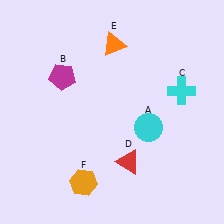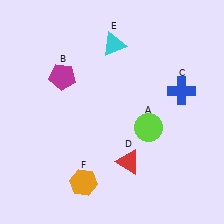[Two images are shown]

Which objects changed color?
A changed from cyan to lime. C changed from cyan to blue. E changed from orange to cyan.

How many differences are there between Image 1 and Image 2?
There are 3 differences between the two images.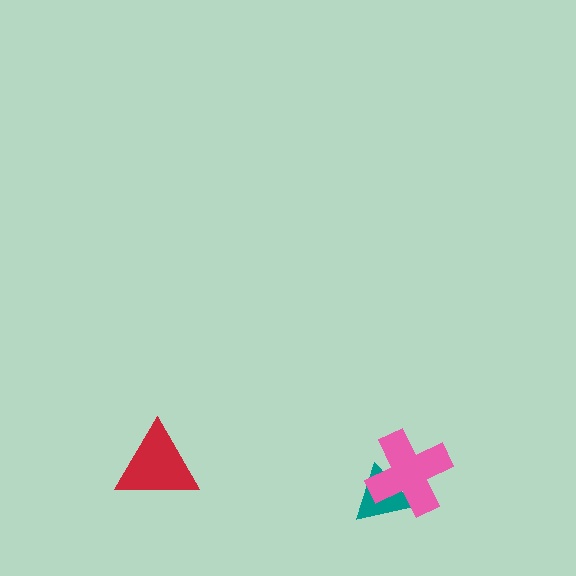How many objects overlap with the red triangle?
0 objects overlap with the red triangle.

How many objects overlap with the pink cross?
1 object overlaps with the pink cross.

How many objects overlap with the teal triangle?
1 object overlaps with the teal triangle.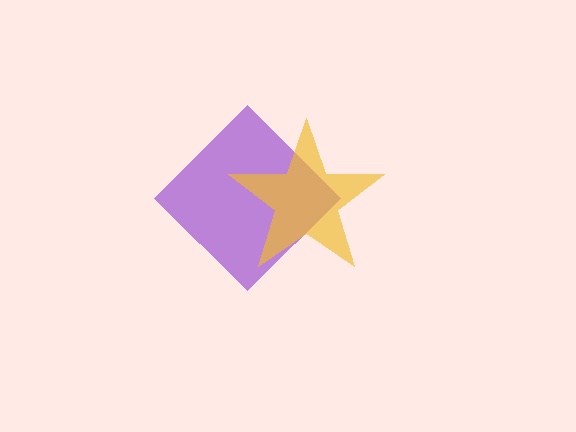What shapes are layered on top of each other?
The layered shapes are: a purple diamond, a yellow star.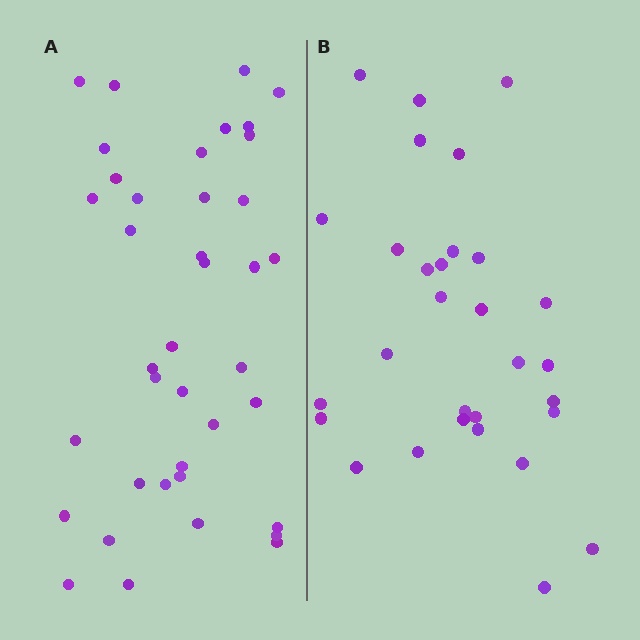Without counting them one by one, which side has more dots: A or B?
Region A (the left region) has more dots.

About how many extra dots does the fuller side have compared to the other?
Region A has roughly 8 or so more dots than region B.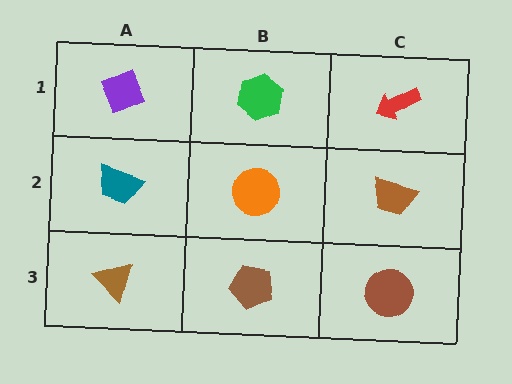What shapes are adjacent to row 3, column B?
An orange circle (row 2, column B), a brown triangle (row 3, column A), a brown circle (row 3, column C).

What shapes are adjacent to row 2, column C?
A red arrow (row 1, column C), a brown circle (row 3, column C), an orange circle (row 2, column B).